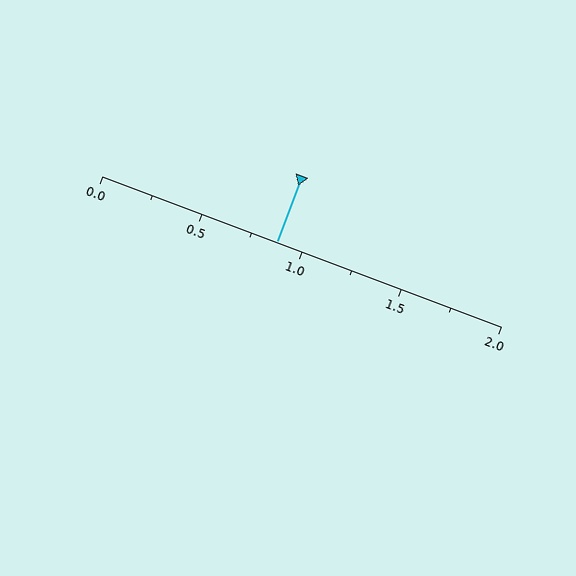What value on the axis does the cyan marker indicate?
The marker indicates approximately 0.88.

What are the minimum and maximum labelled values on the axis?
The axis runs from 0.0 to 2.0.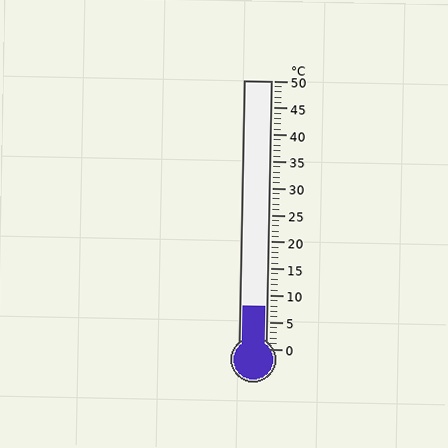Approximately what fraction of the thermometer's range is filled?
The thermometer is filled to approximately 15% of its range.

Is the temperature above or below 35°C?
The temperature is below 35°C.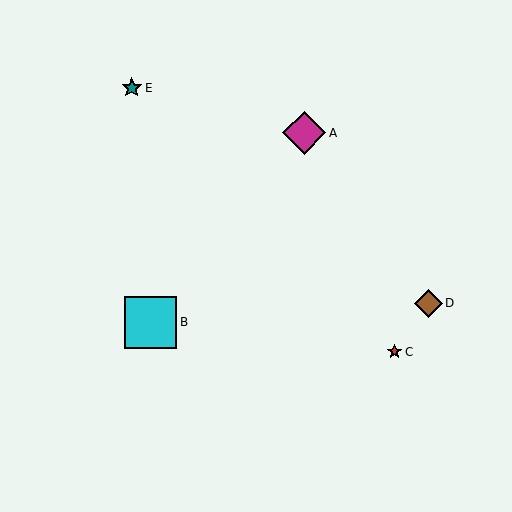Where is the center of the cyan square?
The center of the cyan square is at (150, 322).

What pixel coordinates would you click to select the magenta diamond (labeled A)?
Click at (304, 133) to select the magenta diamond A.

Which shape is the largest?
The cyan square (labeled B) is the largest.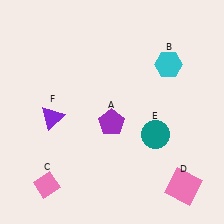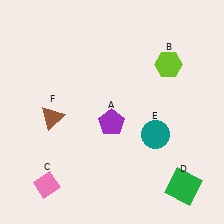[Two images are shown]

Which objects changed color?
B changed from cyan to lime. D changed from pink to green. F changed from purple to brown.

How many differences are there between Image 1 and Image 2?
There are 3 differences between the two images.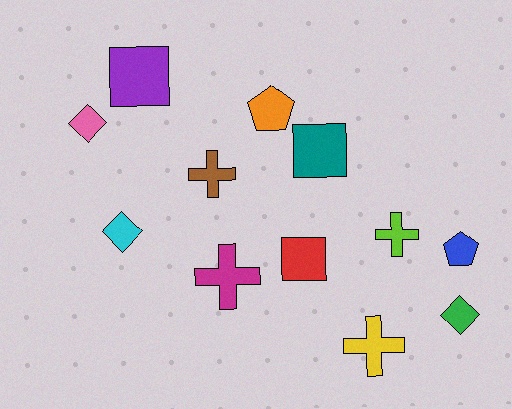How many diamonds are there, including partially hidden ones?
There are 3 diamonds.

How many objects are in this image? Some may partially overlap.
There are 12 objects.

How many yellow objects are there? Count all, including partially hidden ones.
There is 1 yellow object.